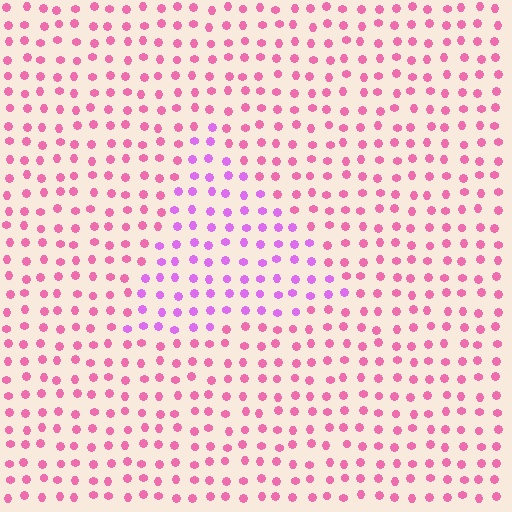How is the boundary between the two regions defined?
The boundary is defined purely by a slight shift in hue (about 38 degrees). Spacing, size, and orientation are identical on both sides.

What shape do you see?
I see a triangle.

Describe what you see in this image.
The image is filled with small pink elements in a uniform arrangement. A triangle-shaped region is visible where the elements are tinted to a slightly different hue, forming a subtle color boundary.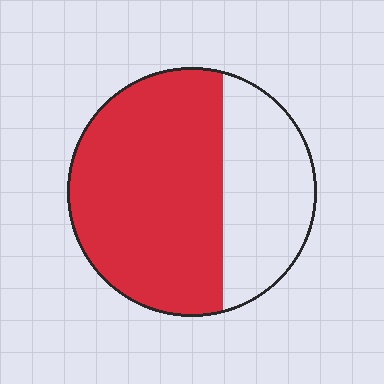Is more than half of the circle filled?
Yes.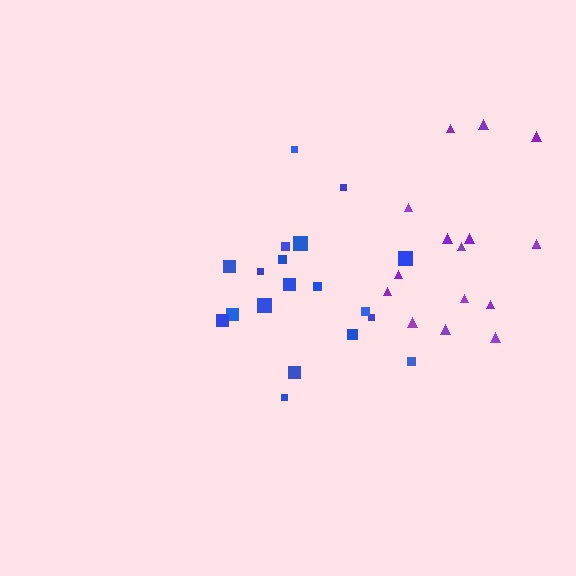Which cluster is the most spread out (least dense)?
Purple.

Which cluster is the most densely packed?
Blue.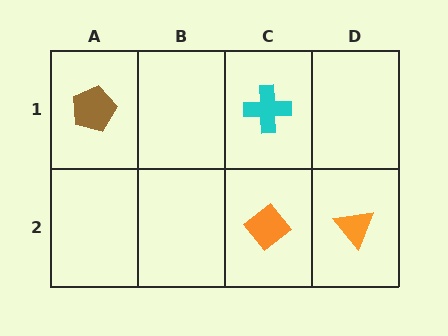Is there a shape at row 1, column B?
No, that cell is empty.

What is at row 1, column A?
A brown pentagon.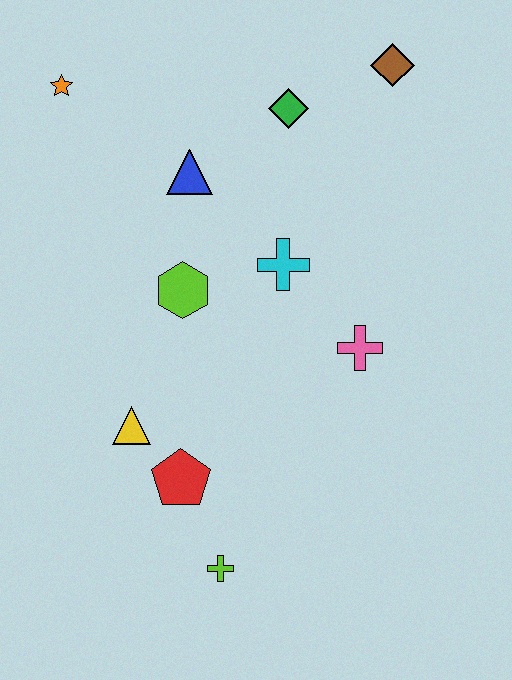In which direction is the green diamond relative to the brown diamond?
The green diamond is to the left of the brown diamond.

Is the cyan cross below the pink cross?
No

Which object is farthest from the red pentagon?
The brown diamond is farthest from the red pentagon.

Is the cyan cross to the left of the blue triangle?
No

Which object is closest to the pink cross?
The cyan cross is closest to the pink cross.